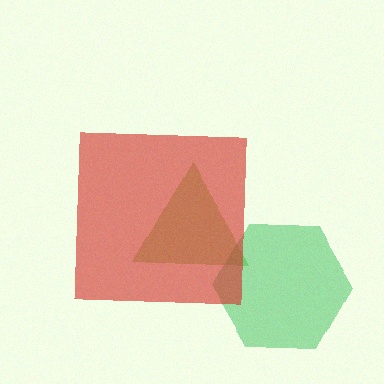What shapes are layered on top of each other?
The layered shapes are: a lime triangle, a green hexagon, a red square.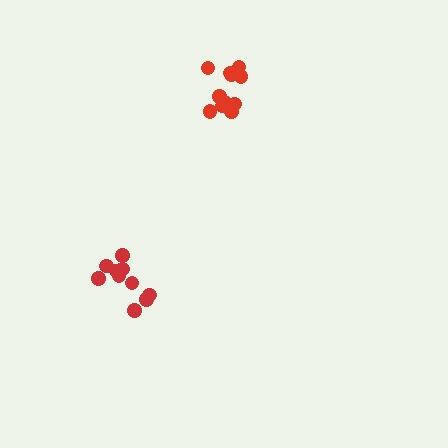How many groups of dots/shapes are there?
There are 2 groups.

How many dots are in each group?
Group 1: 11 dots, Group 2: 11 dots (22 total).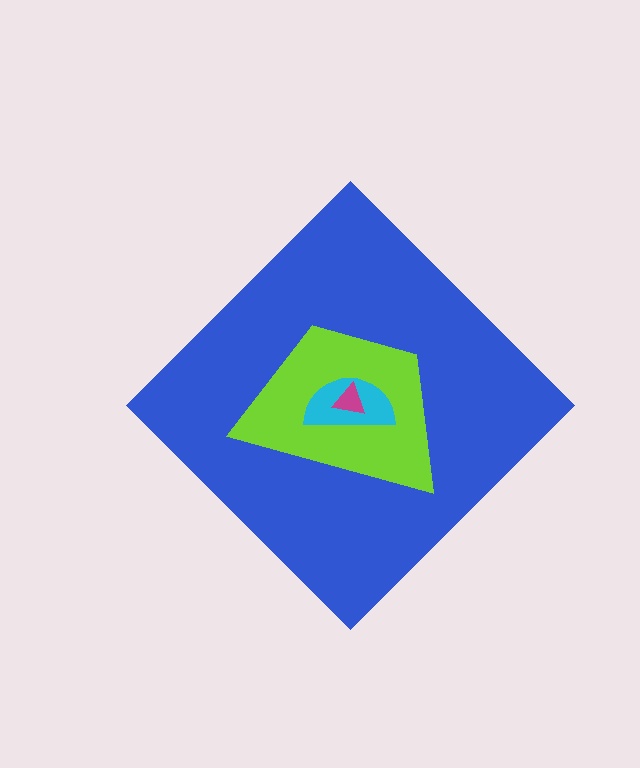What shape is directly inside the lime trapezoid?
The cyan semicircle.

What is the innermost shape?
The magenta triangle.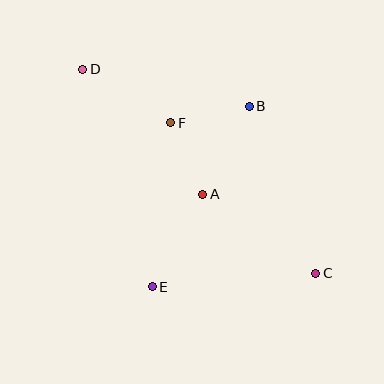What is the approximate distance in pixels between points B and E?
The distance between B and E is approximately 205 pixels.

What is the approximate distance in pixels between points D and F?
The distance between D and F is approximately 103 pixels.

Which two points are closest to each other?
Points A and F are closest to each other.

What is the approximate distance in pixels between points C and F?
The distance between C and F is approximately 209 pixels.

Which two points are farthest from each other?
Points C and D are farthest from each other.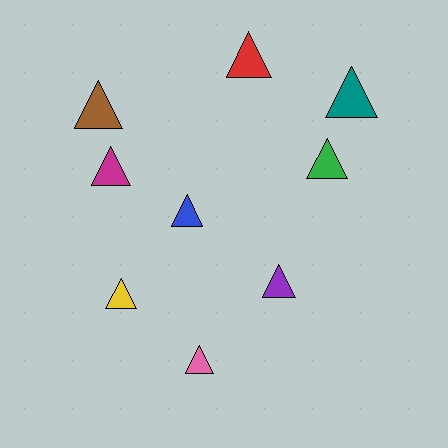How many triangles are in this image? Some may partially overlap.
There are 9 triangles.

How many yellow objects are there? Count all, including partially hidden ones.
There is 1 yellow object.